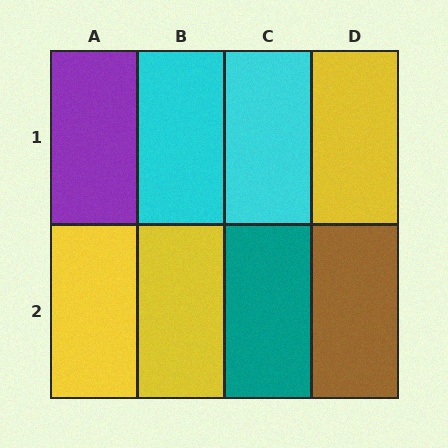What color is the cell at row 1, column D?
Yellow.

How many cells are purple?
1 cell is purple.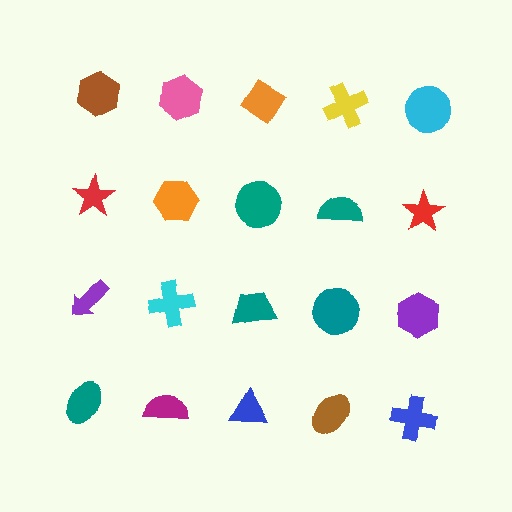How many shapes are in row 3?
5 shapes.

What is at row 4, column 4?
A brown ellipse.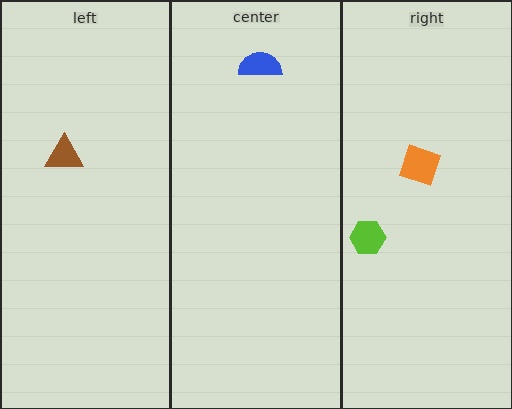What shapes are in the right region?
The orange diamond, the lime hexagon.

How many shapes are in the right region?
2.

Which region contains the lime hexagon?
The right region.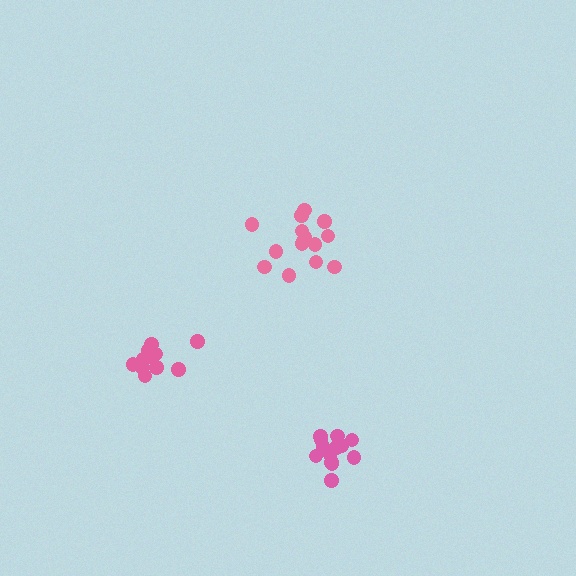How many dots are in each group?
Group 1: 13 dots, Group 2: 12 dots, Group 3: 15 dots (40 total).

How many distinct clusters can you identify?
There are 3 distinct clusters.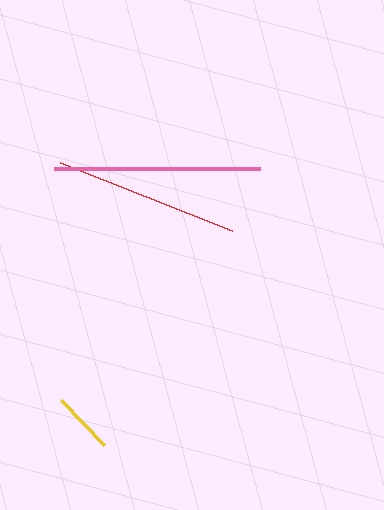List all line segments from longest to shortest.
From longest to shortest: pink, red, yellow.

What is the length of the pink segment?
The pink segment is approximately 206 pixels long.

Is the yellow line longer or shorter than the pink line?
The pink line is longer than the yellow line.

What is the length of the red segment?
The red segment is approximately 186 pixels long.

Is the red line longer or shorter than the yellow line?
The red line is longer than the yellow line.